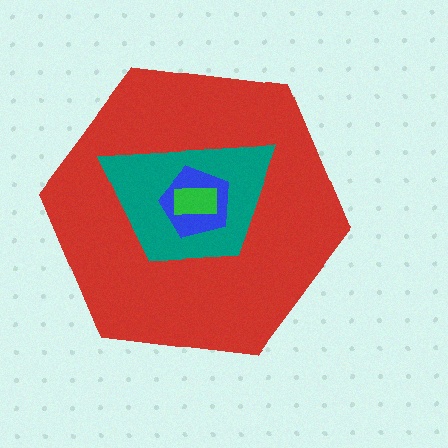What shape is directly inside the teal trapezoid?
The blue pentagon.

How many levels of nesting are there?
4.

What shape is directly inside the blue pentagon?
The green rectangle.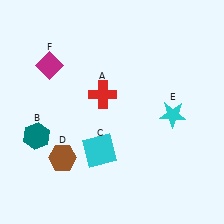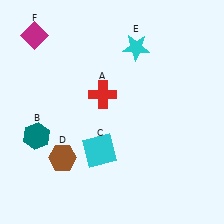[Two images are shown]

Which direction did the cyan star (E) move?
The cyan star (E) moved up.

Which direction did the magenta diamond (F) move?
The magenta diamond (F) moved up.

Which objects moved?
The objects that moved are: the cyan star (E), the magenta diamond (F).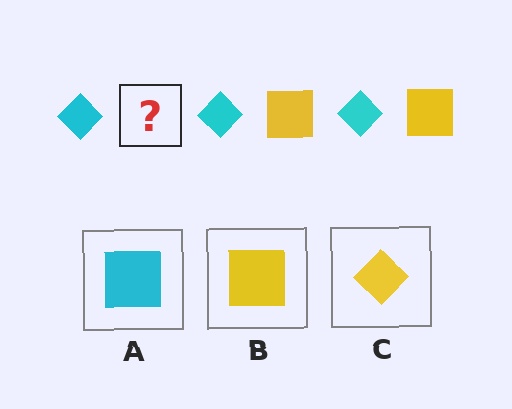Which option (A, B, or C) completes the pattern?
B.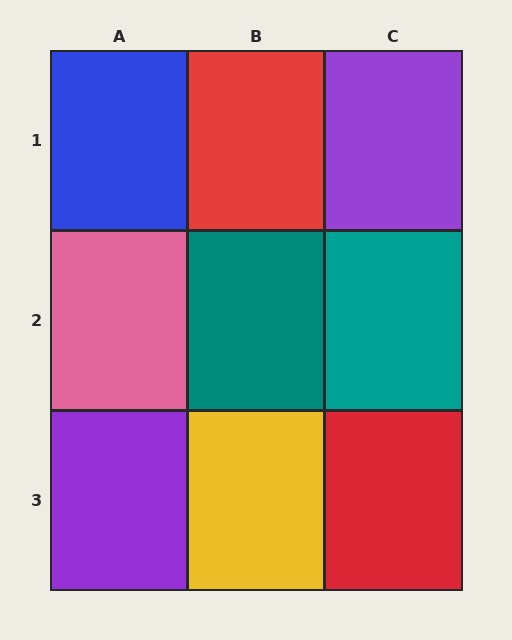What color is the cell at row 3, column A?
Purple.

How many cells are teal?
2 cells are teal.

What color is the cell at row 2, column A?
Pink.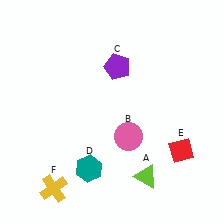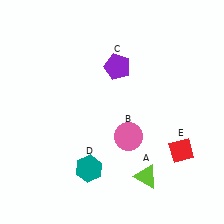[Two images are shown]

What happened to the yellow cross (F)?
The yellow cross (F) was removed in Image 2. It was in the bottom-left area of Image 1.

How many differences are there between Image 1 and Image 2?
There is 1 difference between the two images.